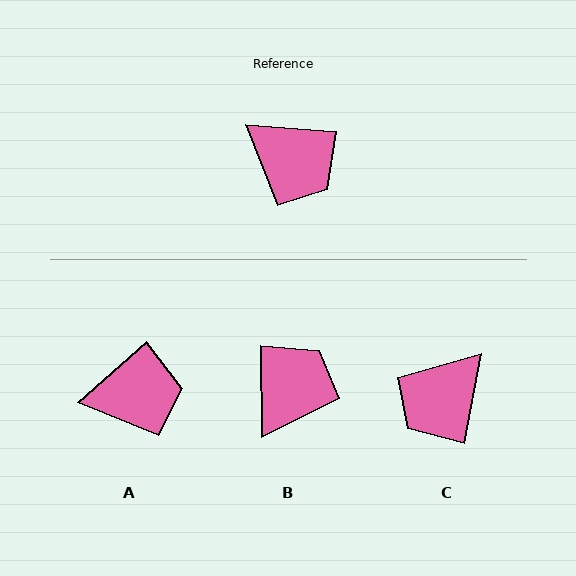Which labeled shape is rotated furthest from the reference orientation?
C, about 96 degrees away.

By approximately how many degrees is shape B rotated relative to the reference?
Approximately 95 degrees counter-clockwise.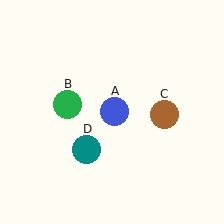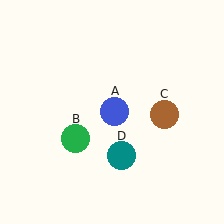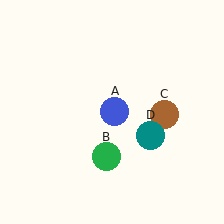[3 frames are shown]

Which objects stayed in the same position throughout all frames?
Blue circle (object A) and brown circle (object C) remained stationary.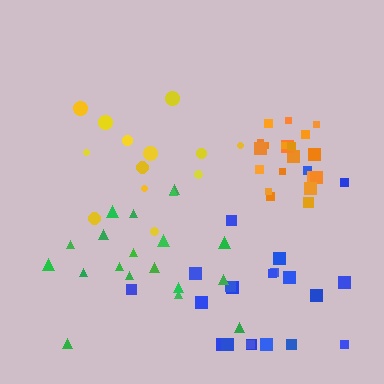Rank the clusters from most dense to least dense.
orange, green, blue, yellow.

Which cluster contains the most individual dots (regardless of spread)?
Blue (22).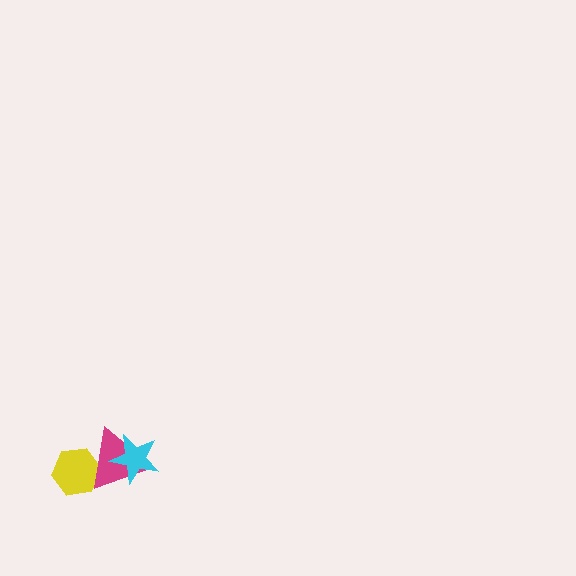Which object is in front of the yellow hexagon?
The magenta triangle is in front of the yellow hexagon.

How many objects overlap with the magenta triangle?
2 objects overlap with the magenta triangle.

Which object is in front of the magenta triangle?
The cyan star is in front of the magenta triangle.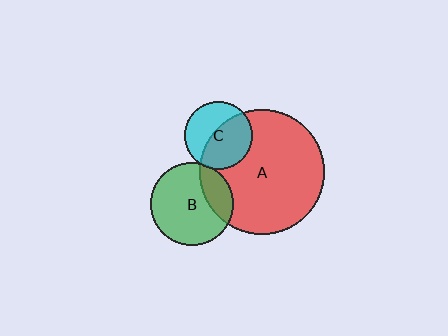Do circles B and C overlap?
Yes.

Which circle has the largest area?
Circle A (red).